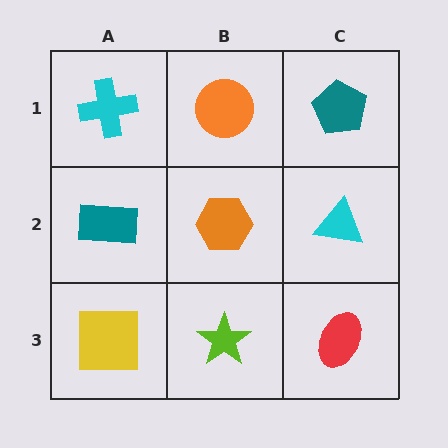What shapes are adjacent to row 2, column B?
An orange circle (row 1, column B), a lime star (row 3, column B), a teal rectangle (row 2, column A), a cyan triangle (row 2, column C).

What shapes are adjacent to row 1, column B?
An orange hexagon (row 2, column B), a cyan cross (row 1, column A), a teal pentagon (row 1, column C).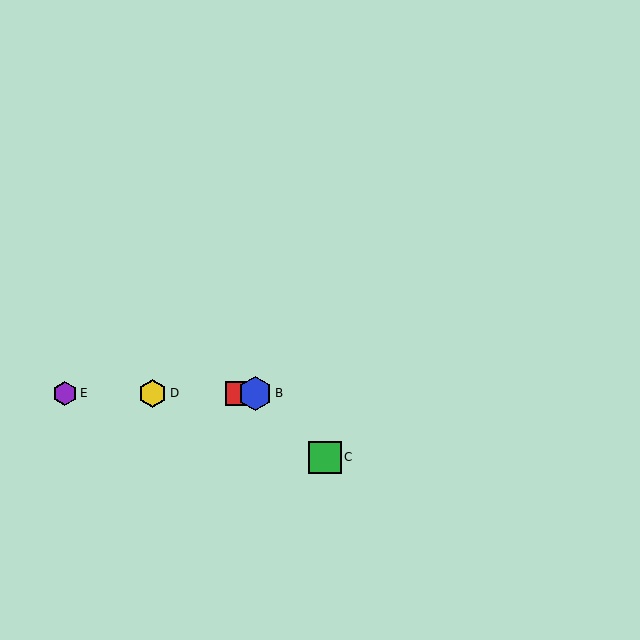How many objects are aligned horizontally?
4 objects (A, B, D, E) are aligned horizontally.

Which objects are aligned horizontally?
Objects A, B, D, E are aligned horizontally.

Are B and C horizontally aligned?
No, B is at y≈393 and C is at y≈457.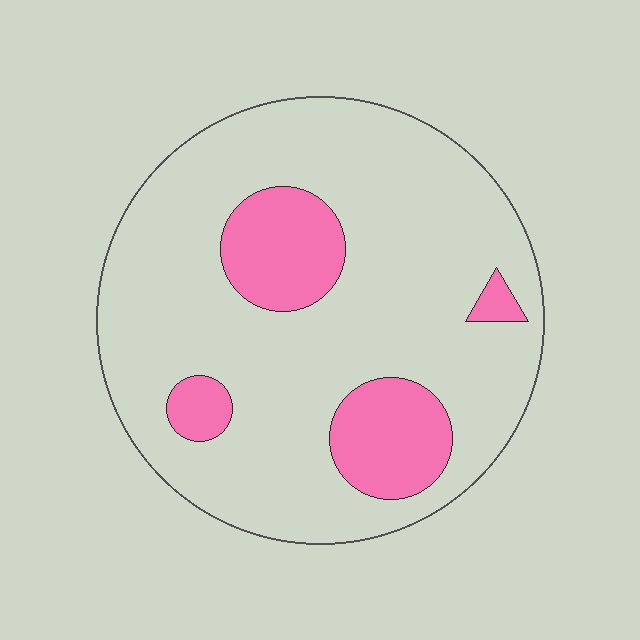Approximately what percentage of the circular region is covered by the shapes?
Approximately 20%.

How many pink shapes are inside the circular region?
4.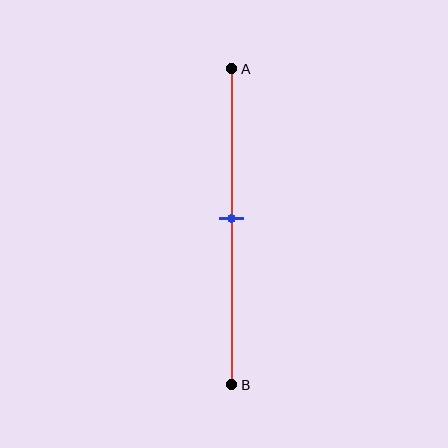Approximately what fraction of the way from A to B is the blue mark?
The blue mark is approximately 50% of the way from A to B.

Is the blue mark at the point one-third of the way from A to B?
No, the mark is at about 50% from A, not at the 33% one-third point.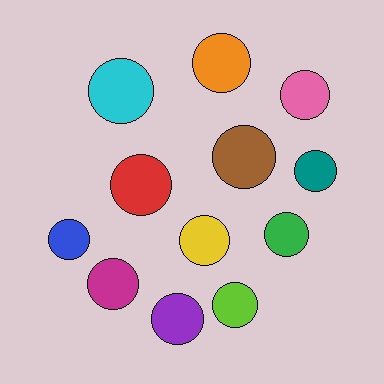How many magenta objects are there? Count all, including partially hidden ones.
There is 1 magenta object.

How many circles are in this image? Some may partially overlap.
There are 12 circles.